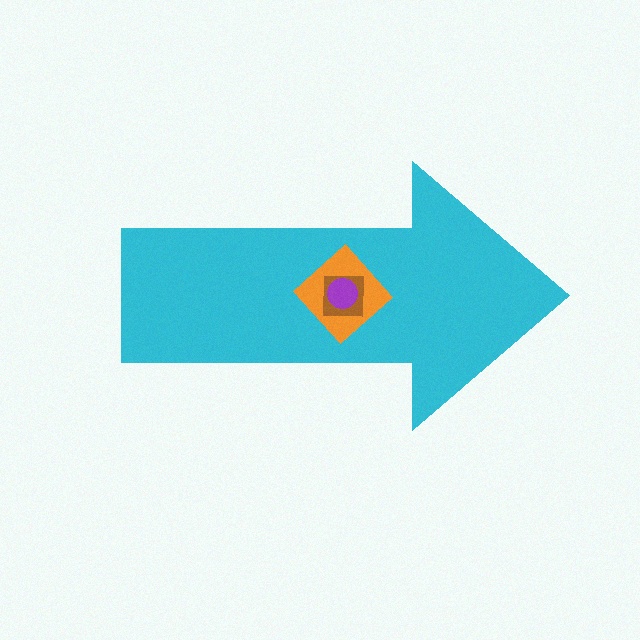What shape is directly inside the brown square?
The purple circle.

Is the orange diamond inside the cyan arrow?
Yes.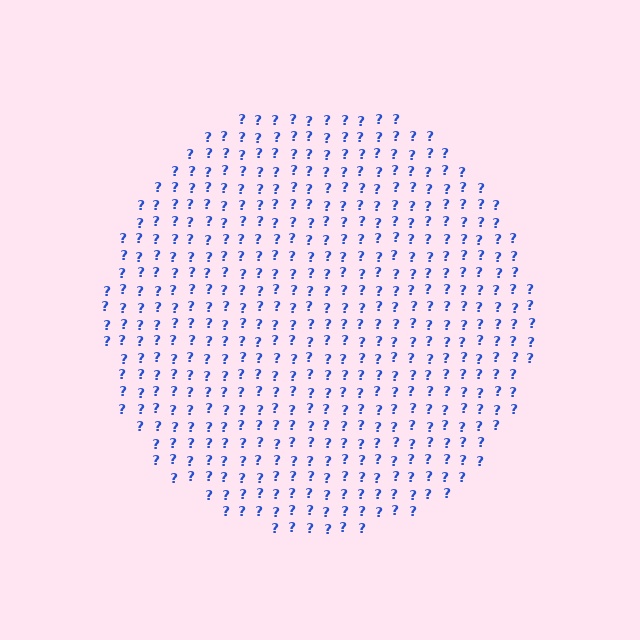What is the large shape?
The large shape is a circle.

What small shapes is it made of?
It is made of small question marks.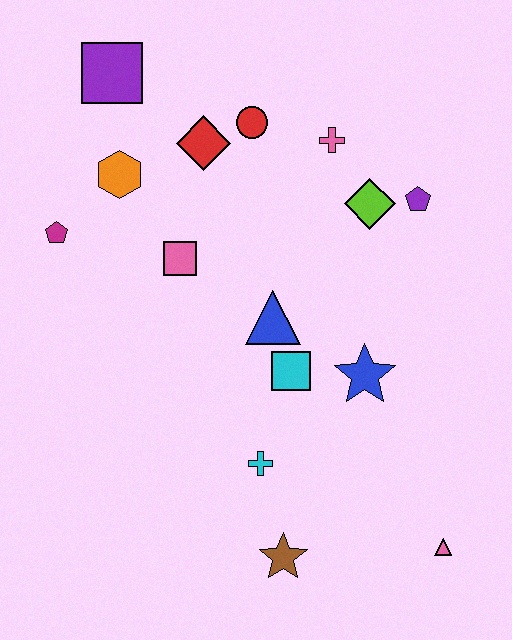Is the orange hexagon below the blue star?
No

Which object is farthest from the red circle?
The pink triangle is farthest from the red circle.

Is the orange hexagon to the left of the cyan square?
Yes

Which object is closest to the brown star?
The cyan cross is closest to the brown star.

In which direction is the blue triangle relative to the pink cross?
The blue triangle is below the pink cross.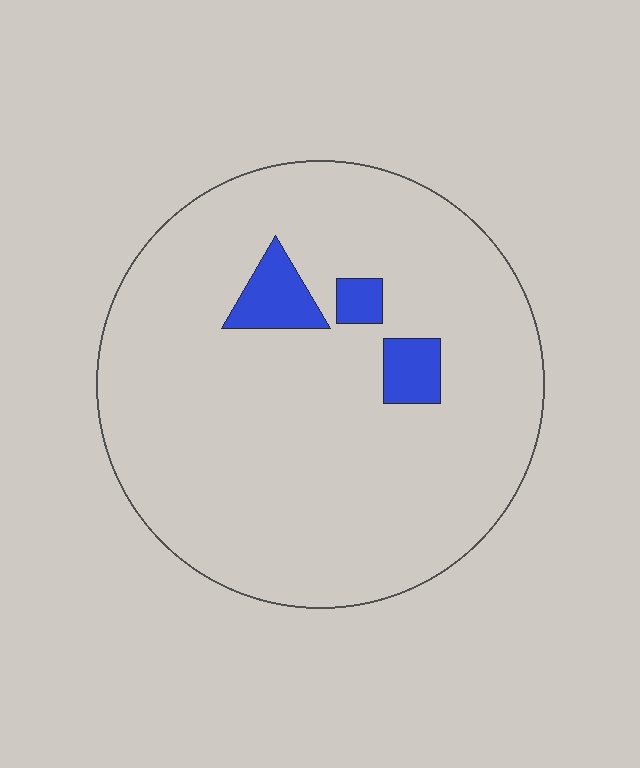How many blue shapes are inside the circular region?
3.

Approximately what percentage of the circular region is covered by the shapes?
Approximately 5%.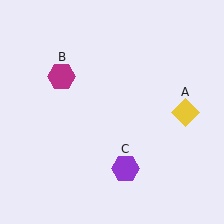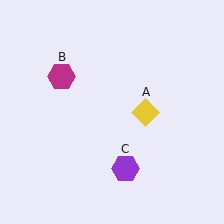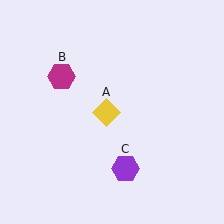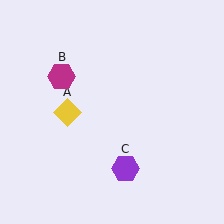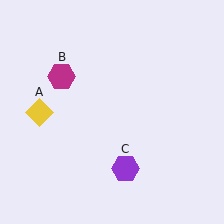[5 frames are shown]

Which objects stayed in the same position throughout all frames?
Magenta hexagon (object B) and purple hexagon (object C) remained stationary.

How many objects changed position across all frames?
1 object changed position: yellow diamond (object A).